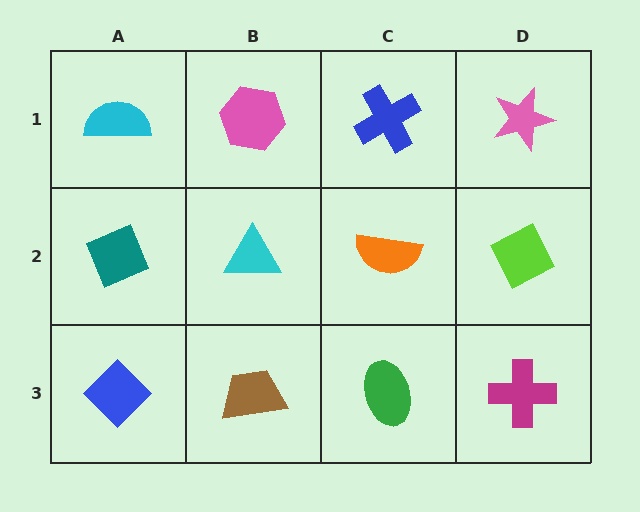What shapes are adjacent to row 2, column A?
A cyan semicircle (row 1, column A), a blue diamond (row 3, column A), a cyan triangle (row 2, column B).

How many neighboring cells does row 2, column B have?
4.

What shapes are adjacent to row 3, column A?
A teal diamond (row 2, column A), a brown trapezoid (row 3, column B).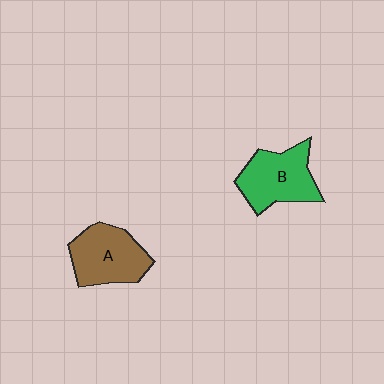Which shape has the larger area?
Shape B (green).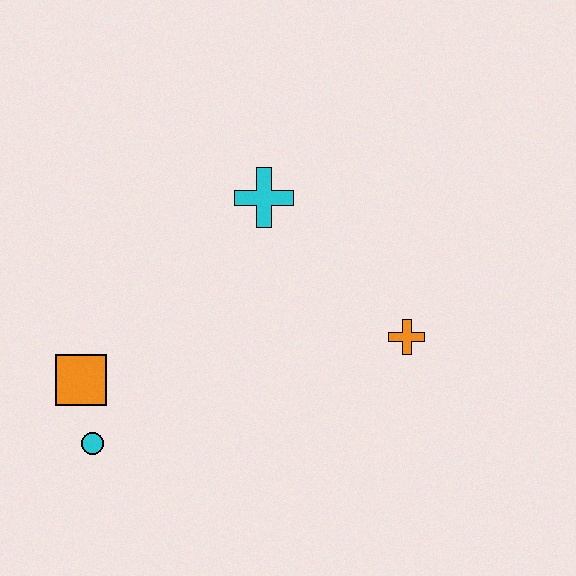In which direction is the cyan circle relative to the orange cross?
The cyan circle is to the left of the orange cross.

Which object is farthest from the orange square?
The orange cross is farthest from the orange square.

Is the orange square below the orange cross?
Yes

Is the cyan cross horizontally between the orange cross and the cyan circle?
Yes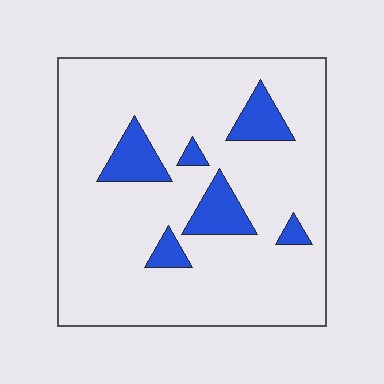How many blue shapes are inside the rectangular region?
6.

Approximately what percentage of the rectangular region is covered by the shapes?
Approximately 15%.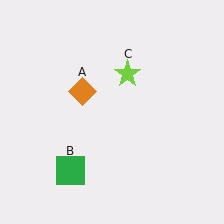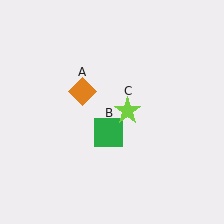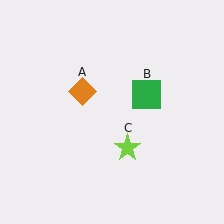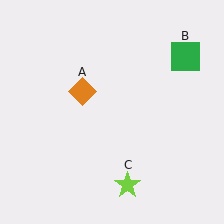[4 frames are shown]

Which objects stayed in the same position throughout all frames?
Orange diamond (object A) remained stationary.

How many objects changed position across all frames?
2 objects changed position: green square (object B), lime star (object C).